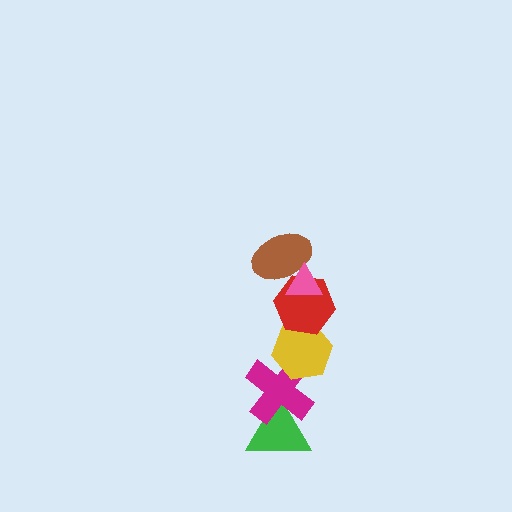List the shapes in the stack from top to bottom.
From top to bottom: the pink triangle, the brown ellipse, the red hexagon, the yellow hexagon, the magenta cross, the green triangle.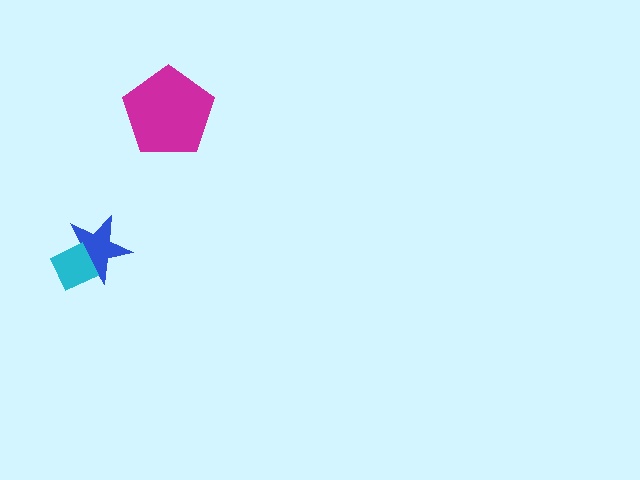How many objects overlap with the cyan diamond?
1 object overlaps with the cyan diamond.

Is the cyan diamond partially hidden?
No, no other shape covers it.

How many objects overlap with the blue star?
1 object overlaps with the blue star.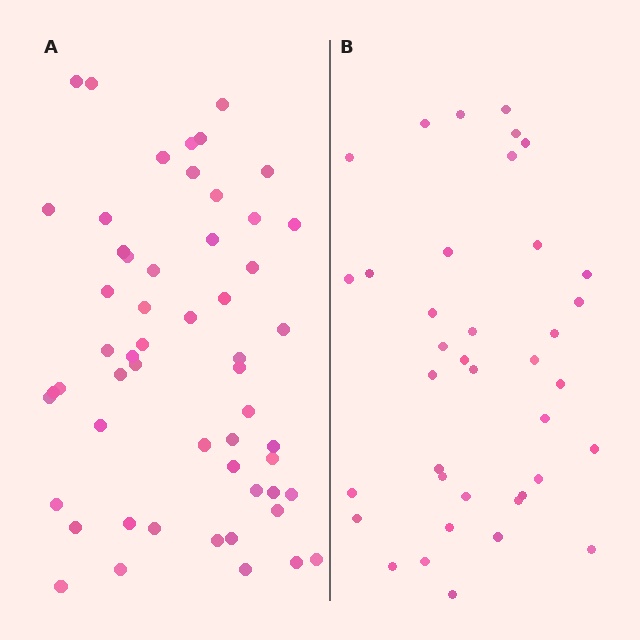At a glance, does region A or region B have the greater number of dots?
Region A (the left region) has more dots.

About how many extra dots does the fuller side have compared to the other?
Region A has approximately 15 more dots than region B.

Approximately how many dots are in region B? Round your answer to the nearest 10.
About 40 dots. (The exact count is 38, which rounds to 40.)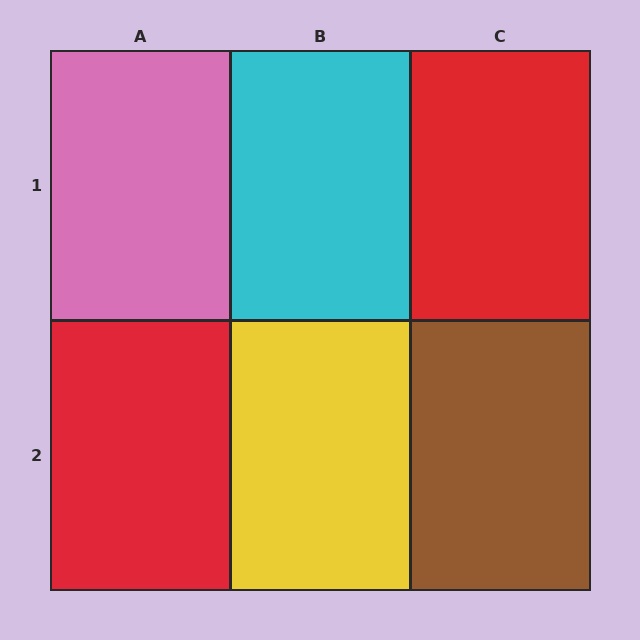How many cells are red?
2 cells are red.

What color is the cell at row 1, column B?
Cyan.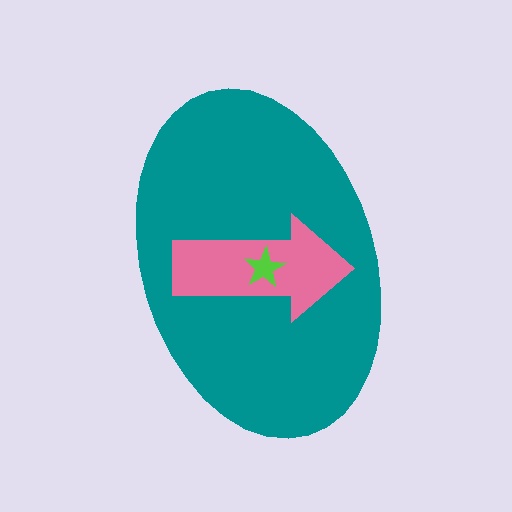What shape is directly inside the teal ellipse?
The pink arrow.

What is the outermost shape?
The teal ellipse.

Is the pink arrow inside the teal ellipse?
Yes.